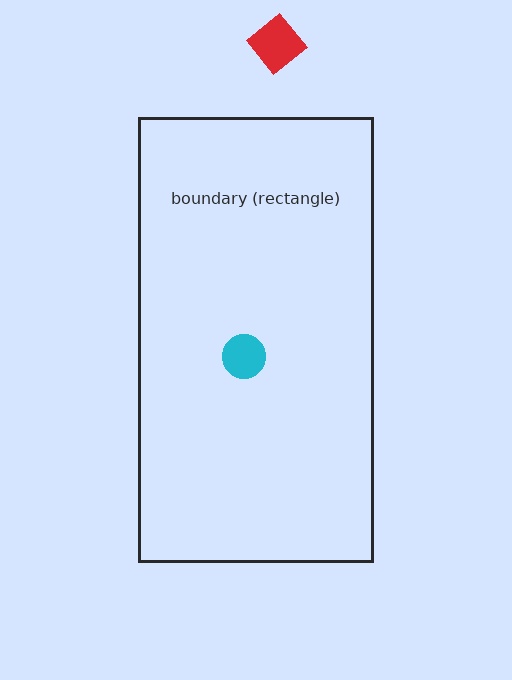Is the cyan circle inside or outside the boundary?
Inside.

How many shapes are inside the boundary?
1 inside, 1 outside.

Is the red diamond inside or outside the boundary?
Outside.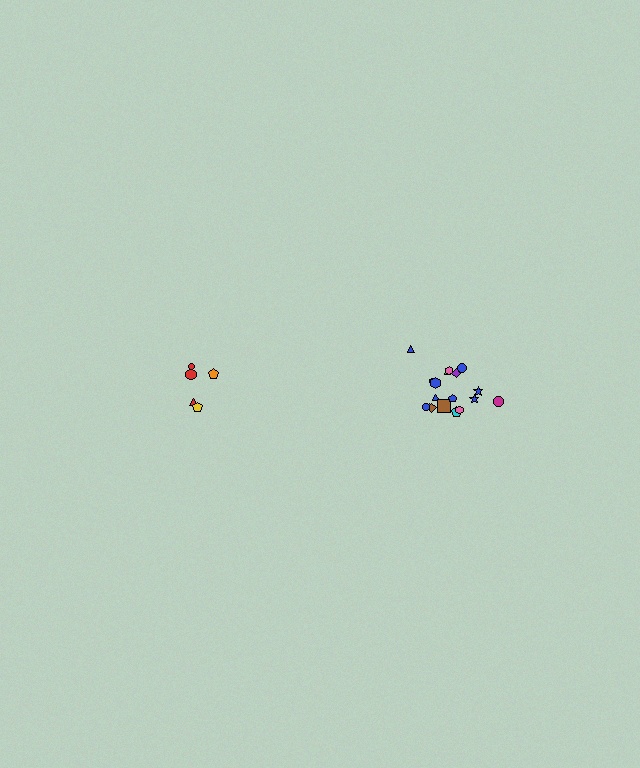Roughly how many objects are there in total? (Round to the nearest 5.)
Roughly 25 objects in total.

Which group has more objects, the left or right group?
The right group.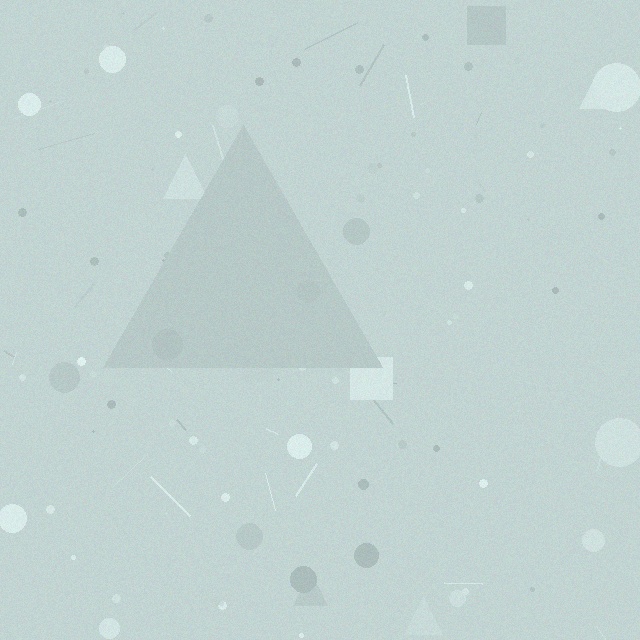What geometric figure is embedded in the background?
A triangle is embedded in the background.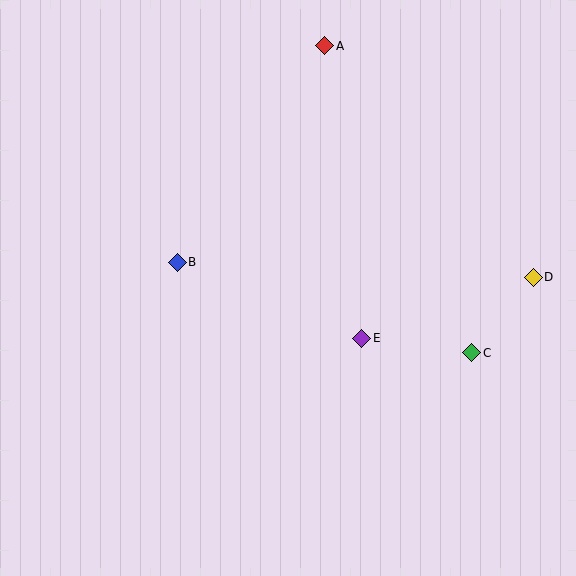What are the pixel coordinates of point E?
Point E is at (362, 338).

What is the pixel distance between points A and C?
The distance between A and C is 340 pixels.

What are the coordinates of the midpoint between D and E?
The midpoint between D and E is at (448, 308).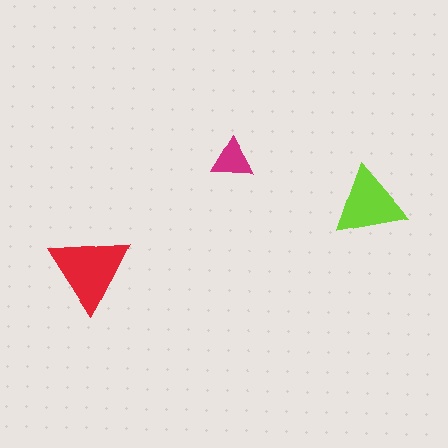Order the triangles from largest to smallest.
the red one, the lime one, the magenta one.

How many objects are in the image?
There are 3 objects in the image.